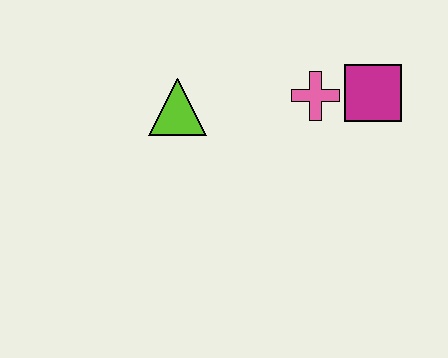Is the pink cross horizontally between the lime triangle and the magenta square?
Yes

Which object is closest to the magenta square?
The pink cross is closest to the magenta square.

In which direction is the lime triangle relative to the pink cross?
The lime triangle is to the left of the pink cross.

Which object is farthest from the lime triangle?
The magenta square is farthest from the lime triangle.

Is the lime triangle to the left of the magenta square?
Yes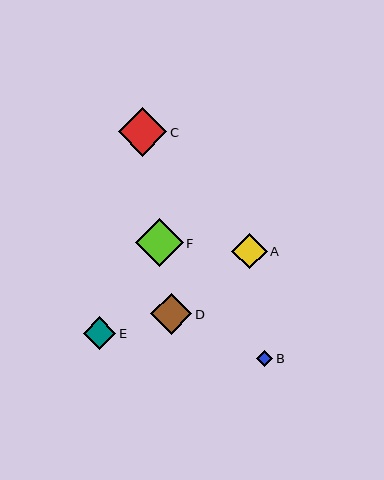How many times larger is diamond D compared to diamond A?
Diamond D is approximately 1.2 times the size of diamond A.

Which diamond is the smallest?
Diamond B is the smallest with a size of approximately 16 pixels.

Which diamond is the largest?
Diamond C is the largest with a size of approximately 48 pixels.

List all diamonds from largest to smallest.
From largest to smallest: C, F, D, A, E, B.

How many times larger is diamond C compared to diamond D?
Diamond C is approximately 1.2 times the size of diamond D.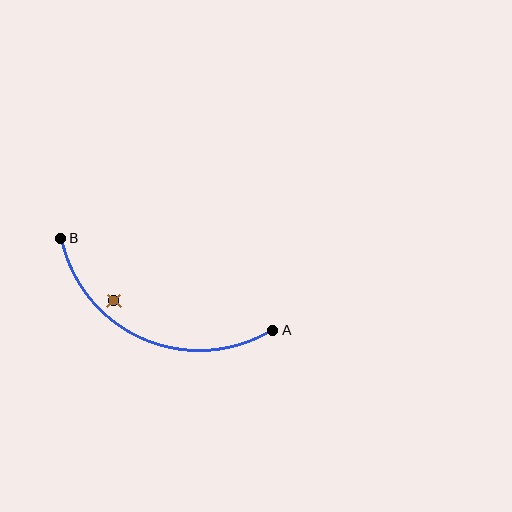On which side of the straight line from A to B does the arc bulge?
The arc bulges below the straight line connecting A and B.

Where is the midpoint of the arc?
The arc midpoint is the point on the curve farthest from the straight line joining A and B. It sits below that line.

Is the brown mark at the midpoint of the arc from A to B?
No — the brown mark does not lie on the arc at all. It sits slightly inside the curve.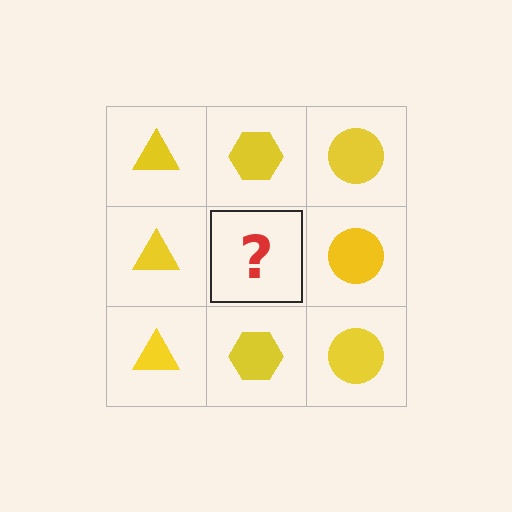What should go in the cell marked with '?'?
The missing cell should contain a yellow hexagon.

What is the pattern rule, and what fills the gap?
The rule is that each column has a consistent shape. The gap should be filled with a yellow hexagon.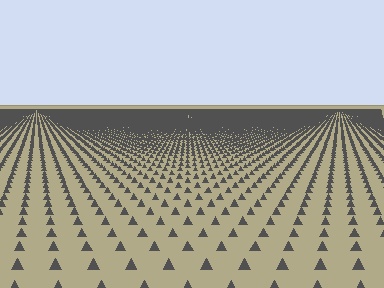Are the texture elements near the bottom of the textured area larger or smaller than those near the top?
Larger. Near the bottom, elements are closer to the viewer and appear at a bigger on-screen size.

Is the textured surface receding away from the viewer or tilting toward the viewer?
The surface is receding away from the viewer. Texture elements get smaller and denser toward the top.